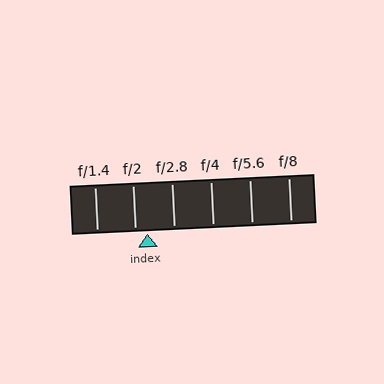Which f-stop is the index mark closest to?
The index mark is closest to f/2.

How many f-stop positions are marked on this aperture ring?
There are 6 f-stop positions marked.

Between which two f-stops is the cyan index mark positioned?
The index mark is between f/2 and f/2.8.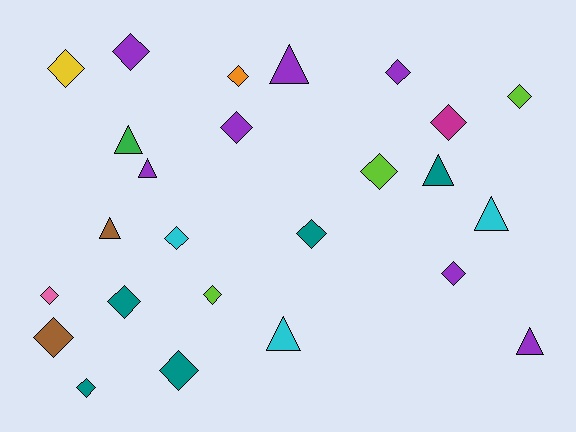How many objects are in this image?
There are 25 objects.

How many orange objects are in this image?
There is 1 orange object.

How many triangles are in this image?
There are 8 triangles.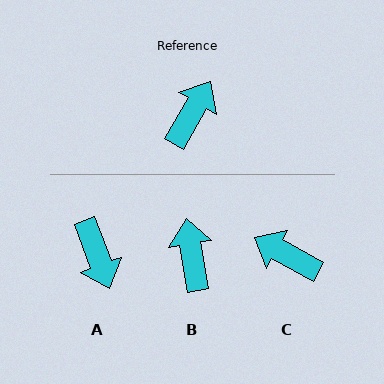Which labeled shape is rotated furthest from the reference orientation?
A, about 130 degrees away.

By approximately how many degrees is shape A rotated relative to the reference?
Approximately 130 degrees clockwise.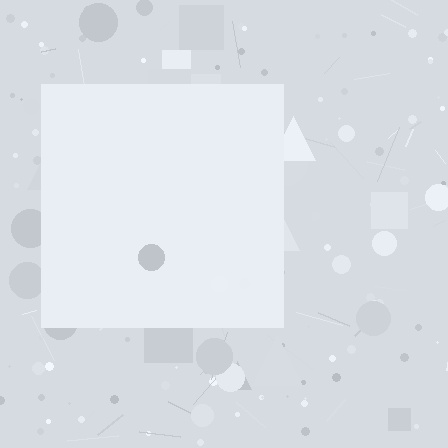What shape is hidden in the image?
A square is hidden in the image.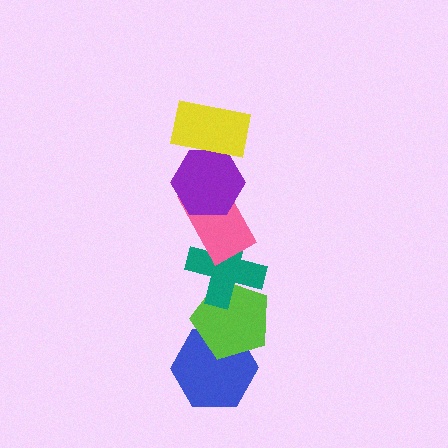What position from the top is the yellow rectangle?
The yellow rectangle is 1st from the top.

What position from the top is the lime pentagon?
The lime pentagon is 5th from the top.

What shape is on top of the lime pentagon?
The teal cross is on top of the lime pentagon.